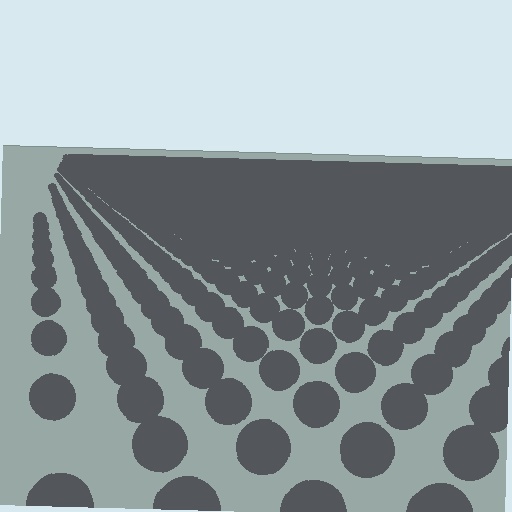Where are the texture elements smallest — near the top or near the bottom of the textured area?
Near the top.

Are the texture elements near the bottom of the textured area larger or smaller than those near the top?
Larger. Near the bottom, elements are closer to the viewer and appear at a bigger on-screen size.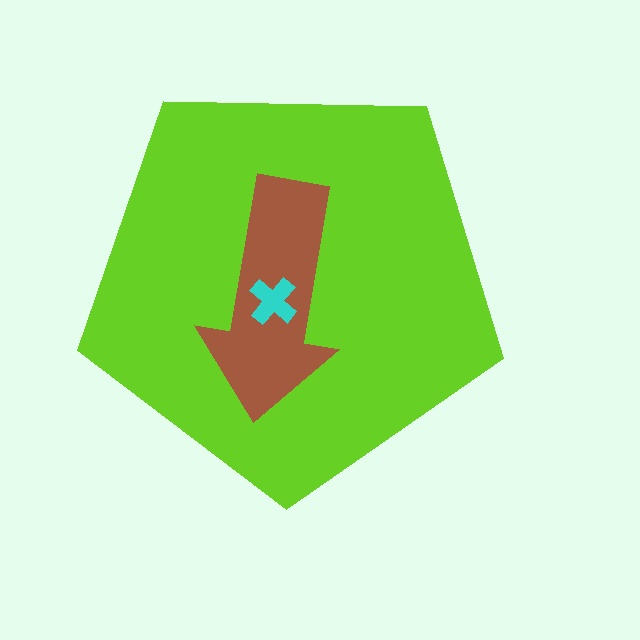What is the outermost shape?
The lime pentagon.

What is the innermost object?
The cyan cross.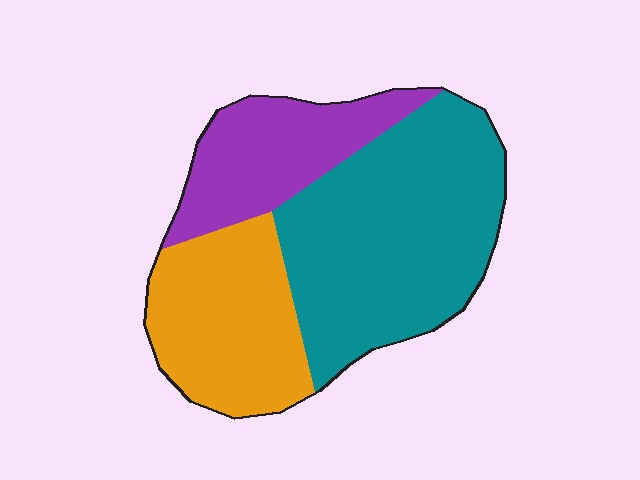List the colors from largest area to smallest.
From largest to smallest: teal, orange, purple.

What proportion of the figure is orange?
Orange takes up about one quarter (1/4) of the figure.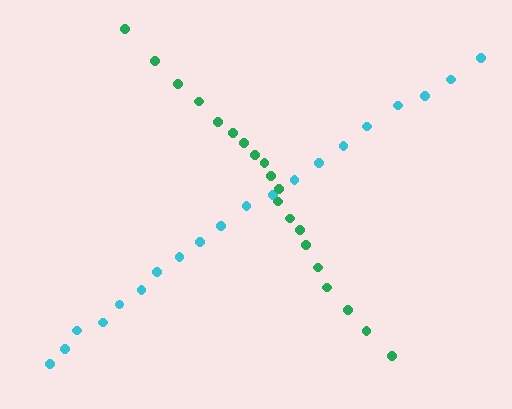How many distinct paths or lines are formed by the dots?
There are 2 distinct paths.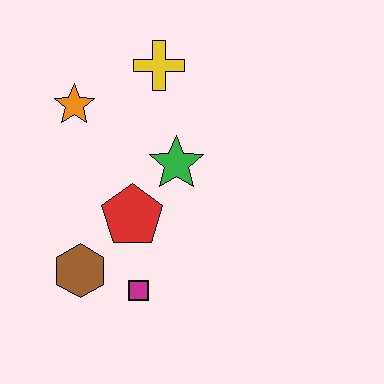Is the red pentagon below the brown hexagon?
No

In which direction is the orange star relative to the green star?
The orange star is to the left of the green star.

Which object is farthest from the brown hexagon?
The yellow cross is farthest from the brown hexagon.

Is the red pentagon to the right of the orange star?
Yes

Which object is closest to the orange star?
The yellow cross is closest to the orange star.